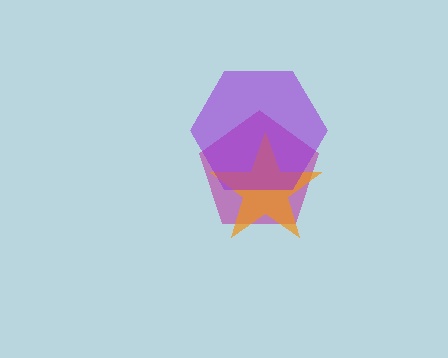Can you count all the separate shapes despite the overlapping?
Yes, there are 3 separate shapes.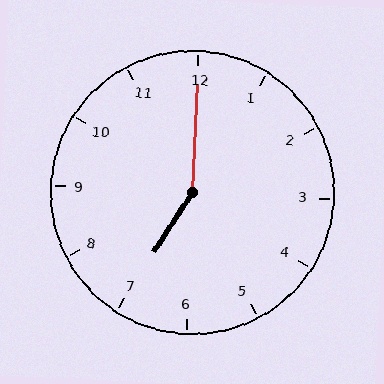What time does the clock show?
7:00.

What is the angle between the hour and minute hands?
Approximately 150 degrees.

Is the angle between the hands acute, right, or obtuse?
It is obtuse.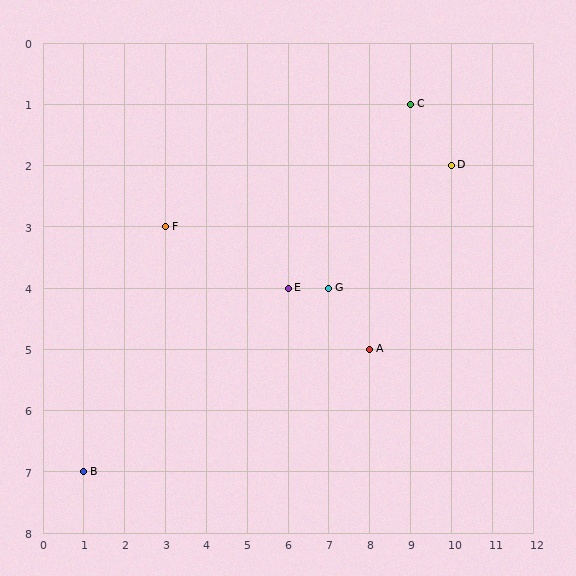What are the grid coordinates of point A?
Point A is at grid coordinates (8, 5).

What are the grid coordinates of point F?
Point F is at grid coordinates (3, 3).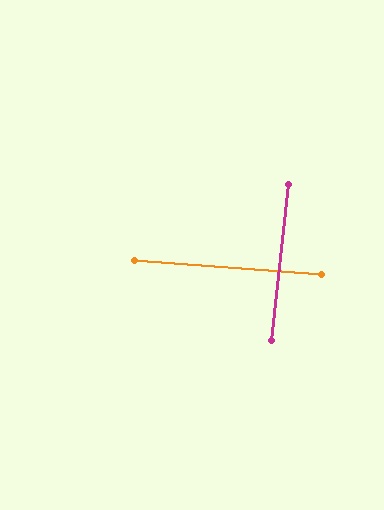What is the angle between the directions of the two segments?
Approximately 88 degrees.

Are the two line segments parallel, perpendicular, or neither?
Perpendicular — they meet at approximately 88°.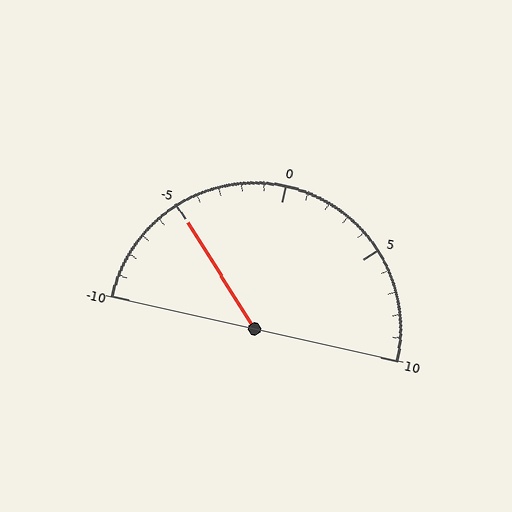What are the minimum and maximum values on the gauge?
The gauge ranges from -10 to 10.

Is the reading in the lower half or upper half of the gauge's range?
The reading is in the lower half of the range (-10 to 10).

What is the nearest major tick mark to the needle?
The nearest major tick mark is -5.